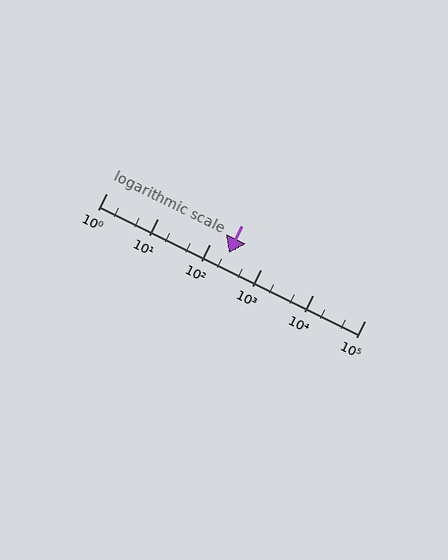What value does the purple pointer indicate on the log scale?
The pointer indicates approximately 230.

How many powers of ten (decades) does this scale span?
The scale spans 5 decades, from 1 to 100000.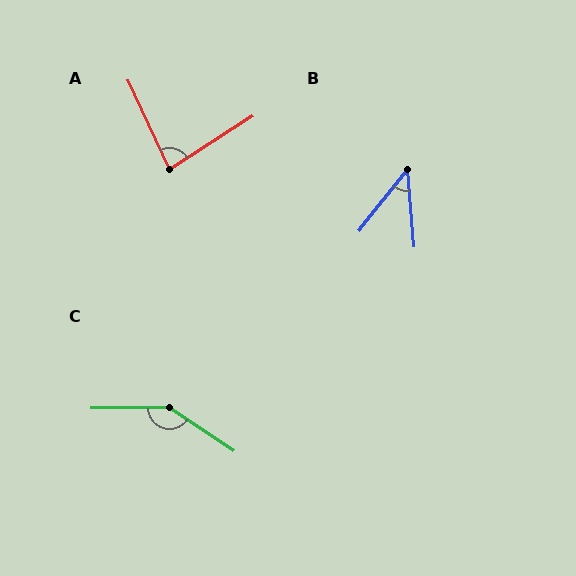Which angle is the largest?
C, at approximately 146 degrees.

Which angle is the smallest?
B, at approximately 44 degrees.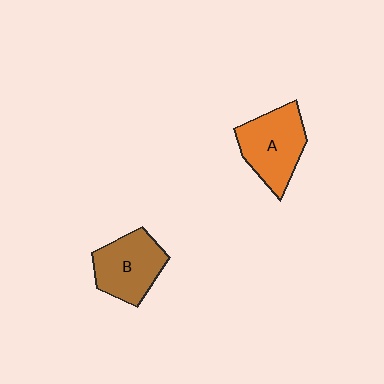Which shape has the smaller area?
Shape B (brown).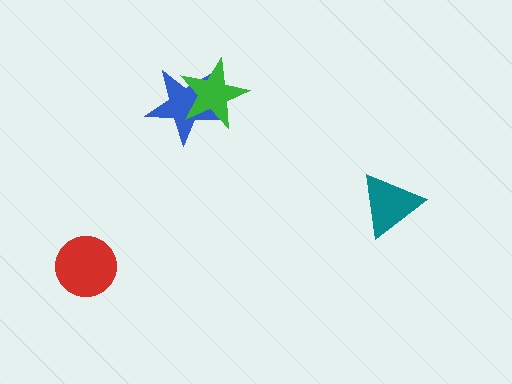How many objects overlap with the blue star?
1 object overlaps with the blue star.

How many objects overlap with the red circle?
0 objects overlap with the red circle.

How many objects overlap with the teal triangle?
0 objects overlap with the teal triangle.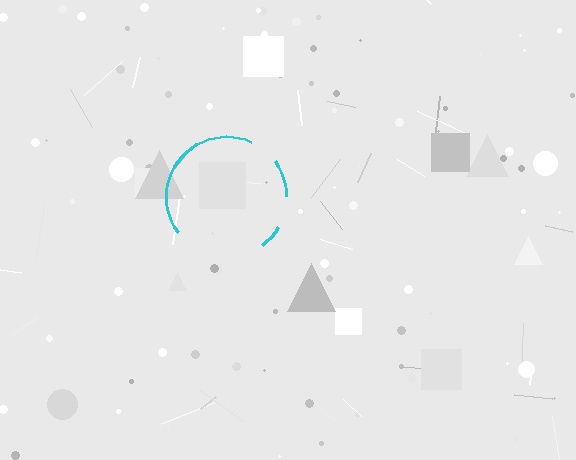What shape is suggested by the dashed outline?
The dashed outline suggests a circle.